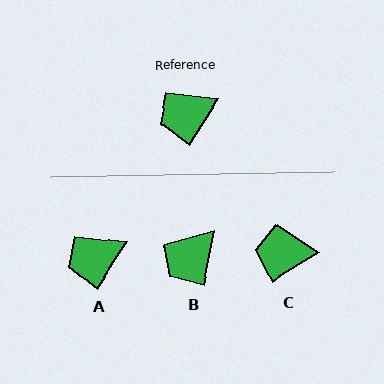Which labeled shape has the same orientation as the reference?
A.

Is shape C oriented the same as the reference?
No, it is off by about 26 degrees.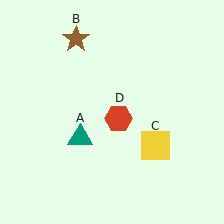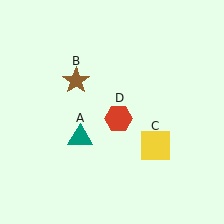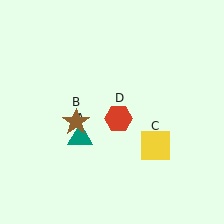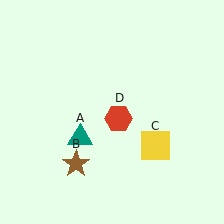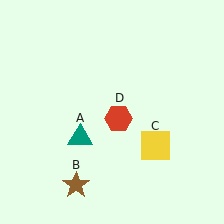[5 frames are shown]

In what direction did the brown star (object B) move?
The brown star (object B) moved down.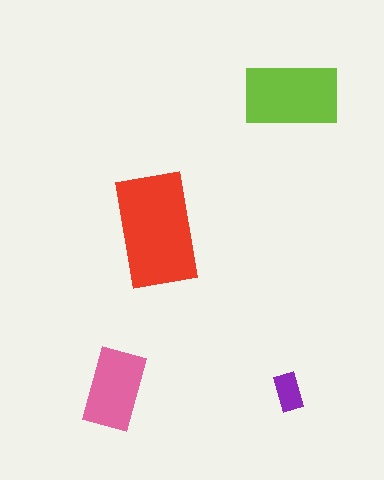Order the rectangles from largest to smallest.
the red one, the lime one, the pink one, the purple one.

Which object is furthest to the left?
The pink rectangle is leftmost.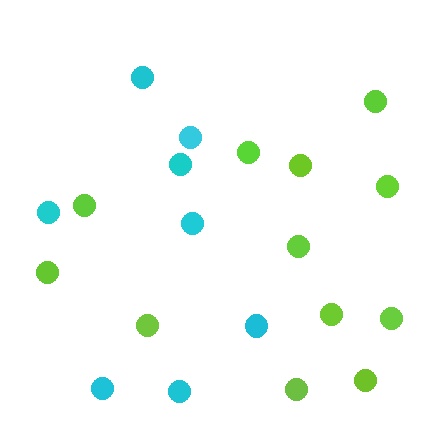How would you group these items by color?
There are 2 groups: one group of cyan circles (8) and one group of lime circles (12).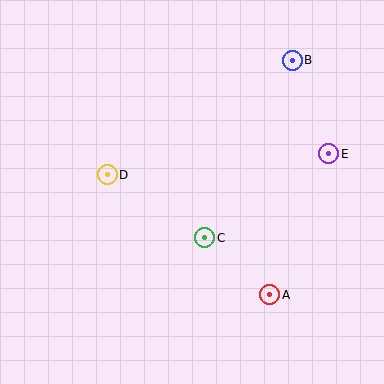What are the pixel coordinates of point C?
Point C is at (205, 238).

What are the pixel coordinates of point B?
Point B is at (292, 60).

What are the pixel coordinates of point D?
Point D is at (107, 175).